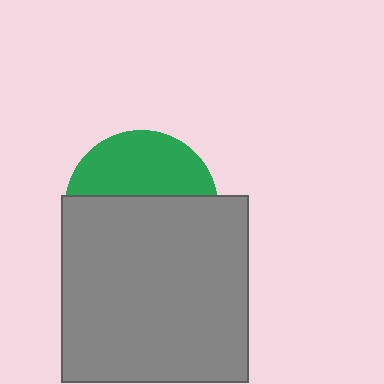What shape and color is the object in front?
The object in front is a gray square.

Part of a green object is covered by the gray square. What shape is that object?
It is a circle.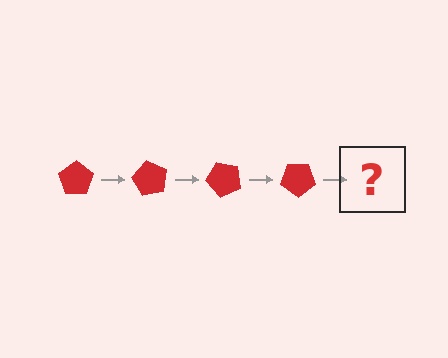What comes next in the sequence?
The next element should be a red pentagon rotated 240 degrees.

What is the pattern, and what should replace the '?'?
The pattern is that the pentagon rotates 60 degrees each step. The '?' should be a red pentagon rotated 240 degrees.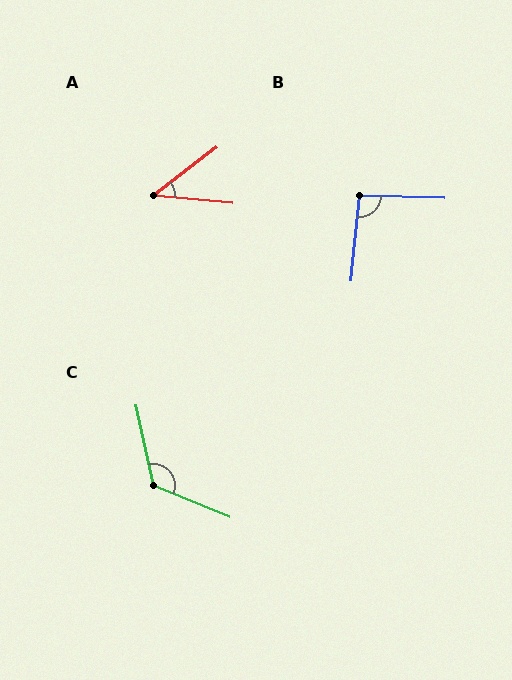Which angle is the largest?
C, at approximately 125 degrees.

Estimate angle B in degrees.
Approximately 94 degrees.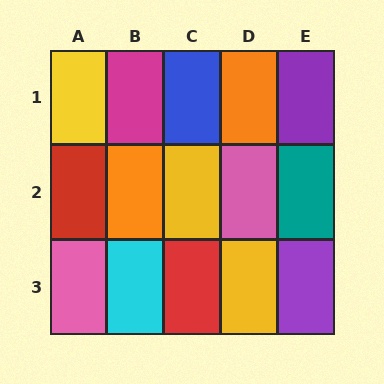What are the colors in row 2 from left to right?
Red, orange, yellow, pink, teal.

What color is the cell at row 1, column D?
Orange.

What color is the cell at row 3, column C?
Red.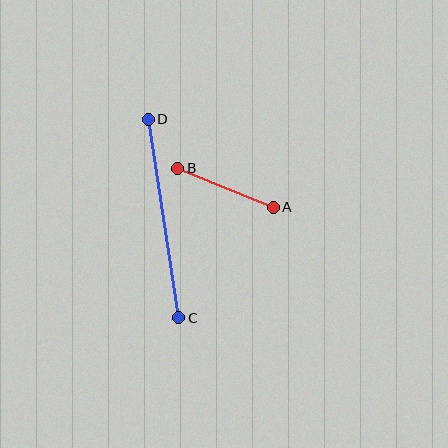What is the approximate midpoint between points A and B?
The midpoint is at approximately (225, 188) pixels.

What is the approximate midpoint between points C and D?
The midpoint is at approximately (163, 218) pixels.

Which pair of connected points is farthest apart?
Points C and D are farthest apart.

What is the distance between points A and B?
The distance is approximately 103 pixels.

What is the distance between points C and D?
The distance is approximately 201 pixels.